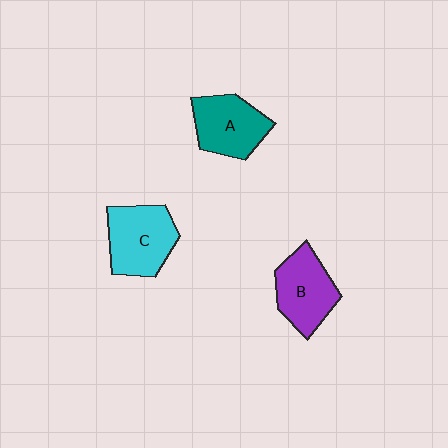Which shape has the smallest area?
Shape A (teal).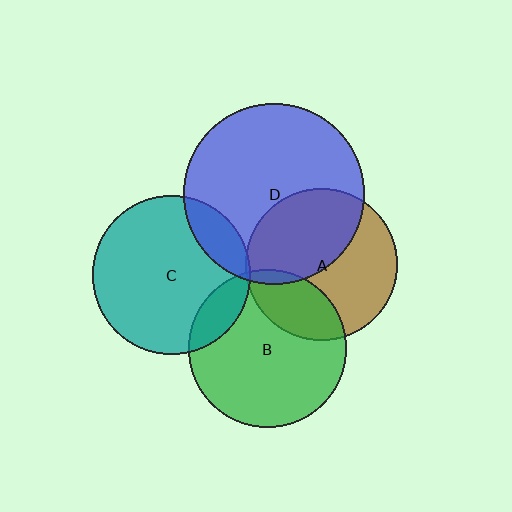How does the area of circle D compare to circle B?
Approximately 1.3 times.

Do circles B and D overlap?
Yes.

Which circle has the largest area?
Circle D (blue).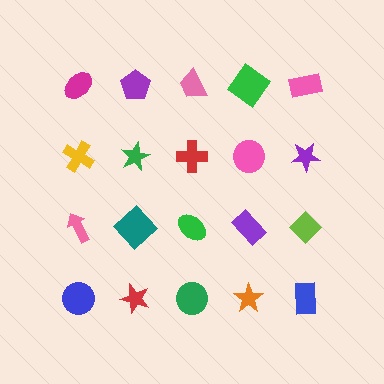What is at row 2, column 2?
A green star.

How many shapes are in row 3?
5 shapes.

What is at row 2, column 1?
A yellow cross.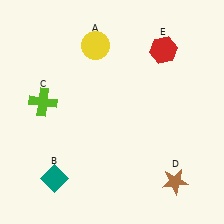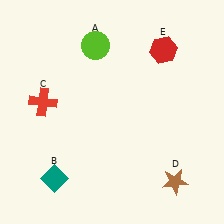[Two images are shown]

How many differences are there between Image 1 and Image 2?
There are 2 differences between the two images.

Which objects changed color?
A changed from yellow to lime. C changed from lime to red.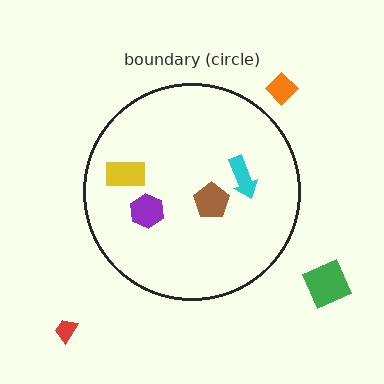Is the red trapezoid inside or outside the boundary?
Outside.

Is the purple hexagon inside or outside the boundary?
Inside.